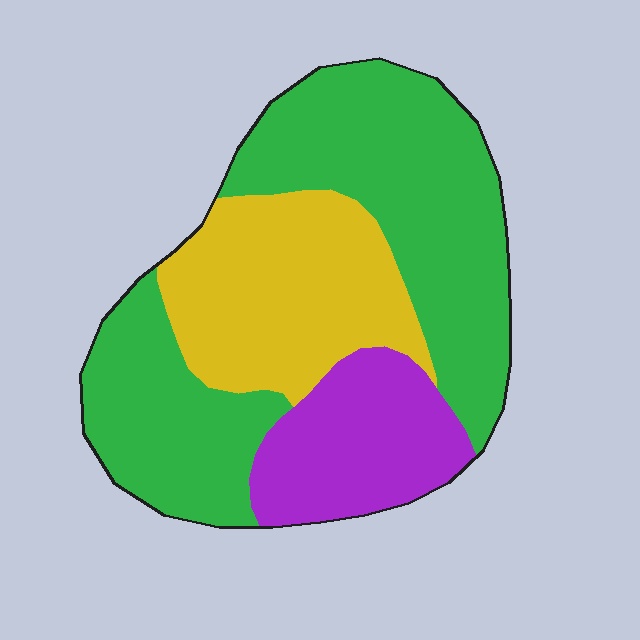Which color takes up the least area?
Purple, at roughly 20%.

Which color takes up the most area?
Green, at roughly 55%.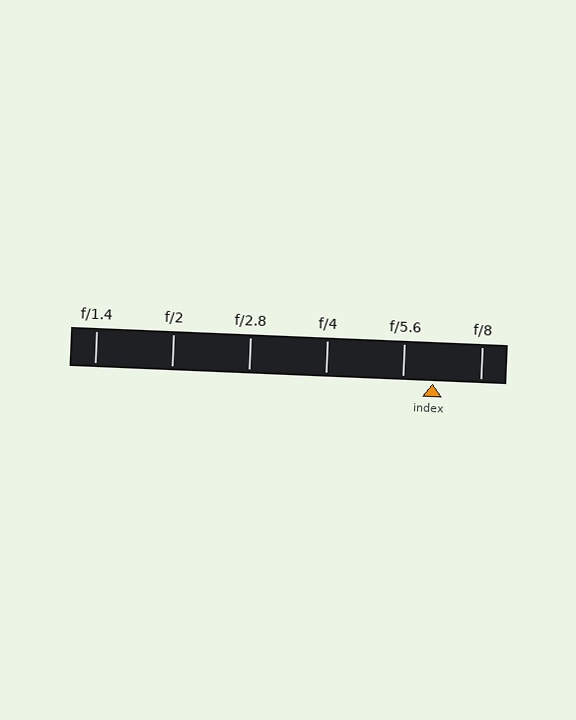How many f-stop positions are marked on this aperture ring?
There are 6 f-stop positions marked.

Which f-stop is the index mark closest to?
The index mark is closest to f/5.6.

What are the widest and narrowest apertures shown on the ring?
The widest aperture shown is f/1.4 and the narrowest is f/8.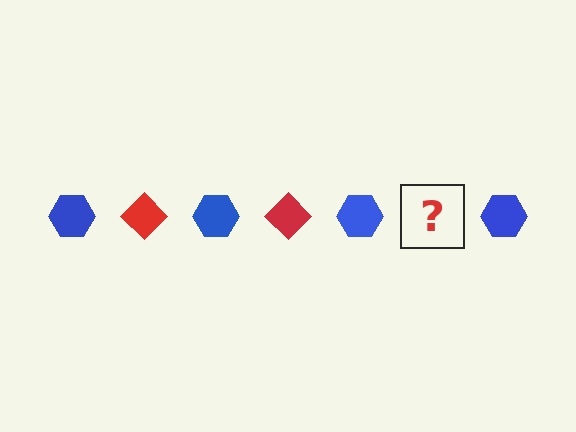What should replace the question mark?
The question mark should be replaced with a red diamond.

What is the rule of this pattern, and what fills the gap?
The rule is that the pattern alternates between blue hexagon and red diamond. The gap should be filled with a red diamond.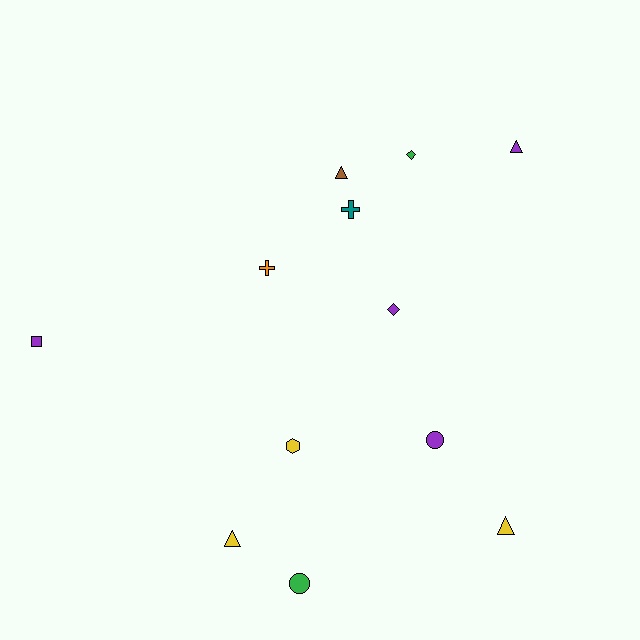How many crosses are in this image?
There are 2 crosses.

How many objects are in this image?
There are 12 objects.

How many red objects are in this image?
There are no red objects.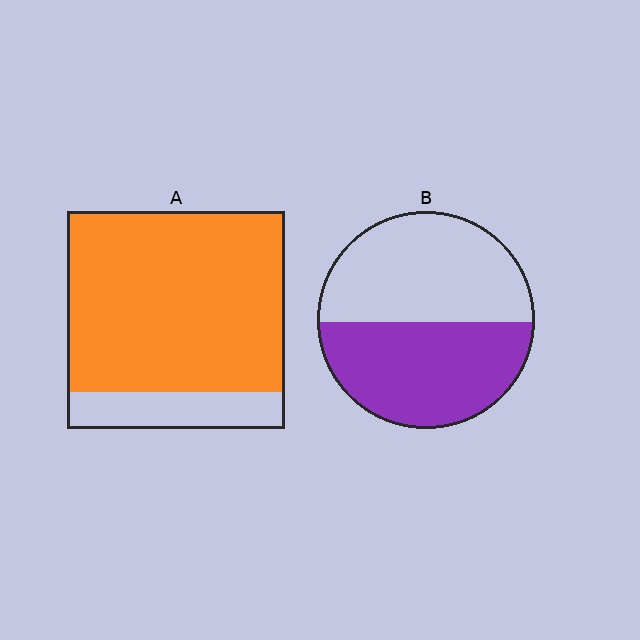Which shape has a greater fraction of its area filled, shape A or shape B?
Shape A.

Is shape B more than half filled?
Roughly half.